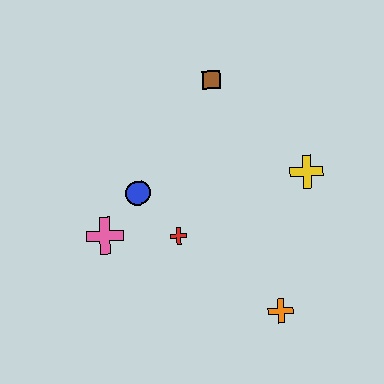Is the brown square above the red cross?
Yes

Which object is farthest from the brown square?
The orange cross is farthest from the brown square.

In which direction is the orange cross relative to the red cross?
The orange cross is to the right of the red cross.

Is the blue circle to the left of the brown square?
Yes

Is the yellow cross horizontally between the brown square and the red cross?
No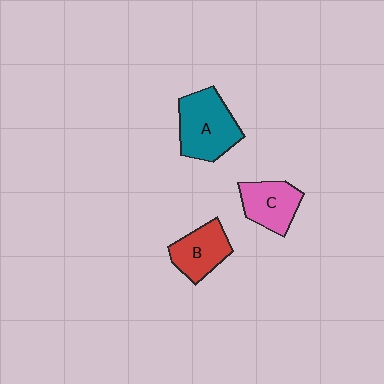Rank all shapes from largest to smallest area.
From largest to smallest: A (teal), C (pink), B (red).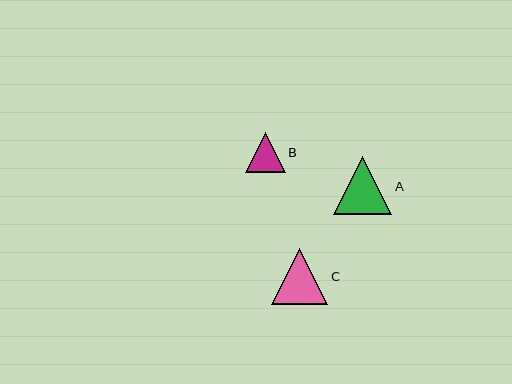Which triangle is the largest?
Triangle A is the largest with a size of approximately 58 pixels.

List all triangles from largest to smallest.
From largest to smallest: A, C, B.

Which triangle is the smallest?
Triangle B is the smallest with a size of approximately 40 pixels.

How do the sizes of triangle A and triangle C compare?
Triangle A and triangle C are approximately the same size.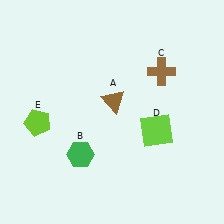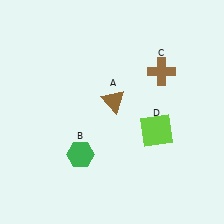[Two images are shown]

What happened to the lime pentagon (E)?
The lime pentagon (E) was removed in Image 2. It was in the bottom-left area of Image 1.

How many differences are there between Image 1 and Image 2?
There is 1 difference between the two images.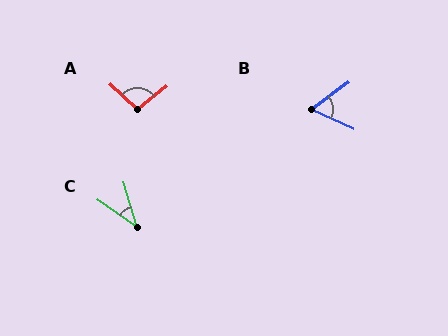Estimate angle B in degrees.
Approximately 62 degrees.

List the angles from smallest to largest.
C (38°), B (62°), A (98°).